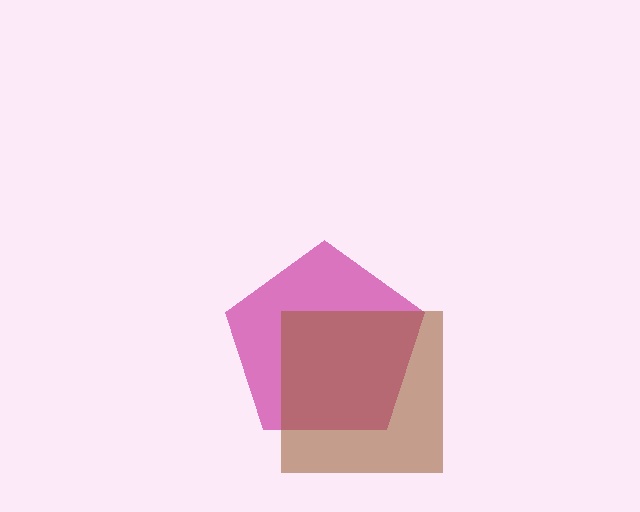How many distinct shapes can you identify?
There are 2 distinct shapes: a magenta pentagon, a brown square.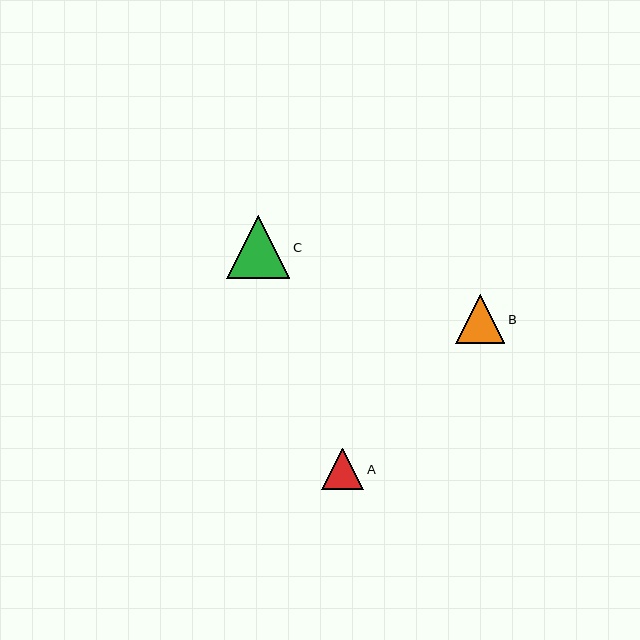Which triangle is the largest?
Triangle C is the largest with a size of approximately 63 pixels.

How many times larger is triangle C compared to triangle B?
Triangle C is approximately 1.3 times the size of triangle B.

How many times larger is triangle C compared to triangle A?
Triangle C is approximately 1.5 times the size of triangle A.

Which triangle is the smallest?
Triangle A is the smallest with a size of approximately 42 pixels.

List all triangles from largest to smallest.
From largest to smallest: C, B, A.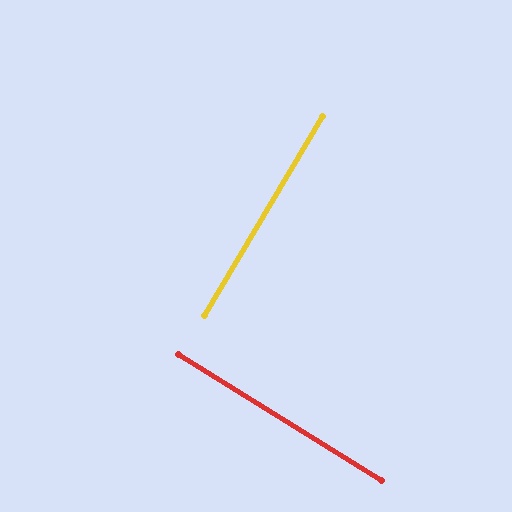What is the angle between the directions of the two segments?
Approximately 89 degrees.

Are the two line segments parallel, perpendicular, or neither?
Perpendicular — they meet at approximately 89°.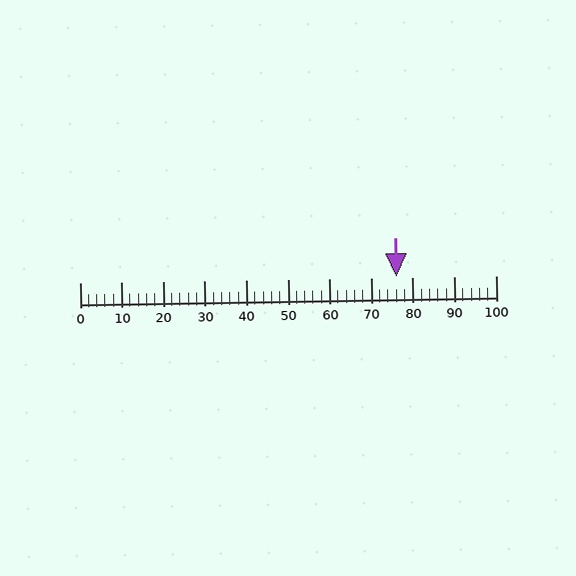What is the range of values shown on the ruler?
The ruler shows values from 0 to 100.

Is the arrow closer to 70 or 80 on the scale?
The arrow is closer to 80.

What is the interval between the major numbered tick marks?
The major tick marks are spaced 10 units apart.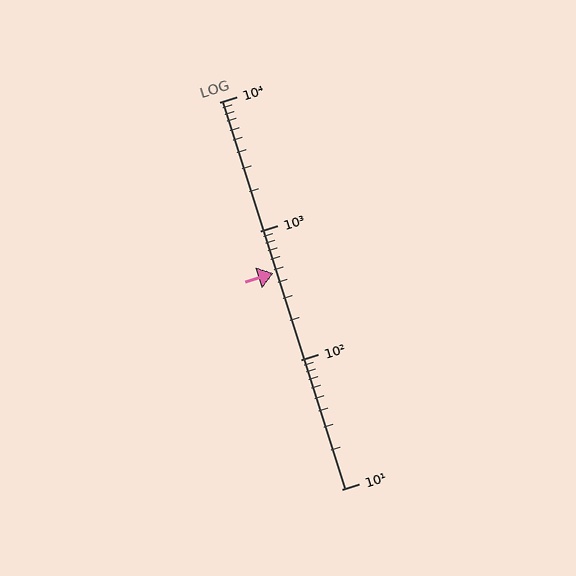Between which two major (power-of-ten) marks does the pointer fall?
The pointer is between 100 and 1000.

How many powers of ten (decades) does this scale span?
The scale spans 3 decades, from 10 to 10000.